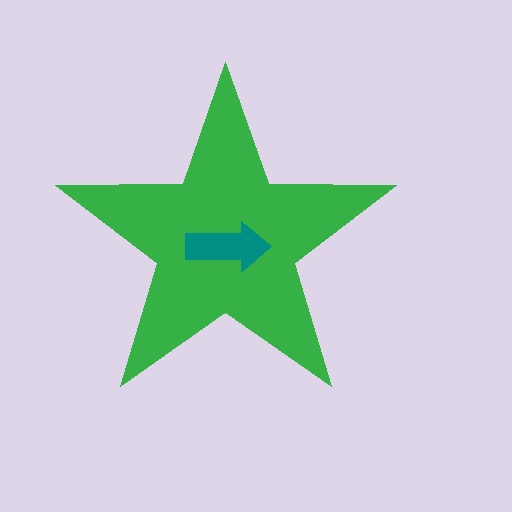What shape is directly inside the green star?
The teal arrow.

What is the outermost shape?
The green star.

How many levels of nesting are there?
2.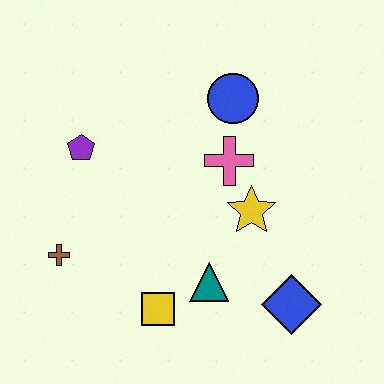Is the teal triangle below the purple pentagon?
Yes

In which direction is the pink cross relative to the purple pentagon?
The pink cross is to the right of the purple pentagon.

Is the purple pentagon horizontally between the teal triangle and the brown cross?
Yes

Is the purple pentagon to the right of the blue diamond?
No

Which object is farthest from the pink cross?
The brown cross is farthest from the pink cross.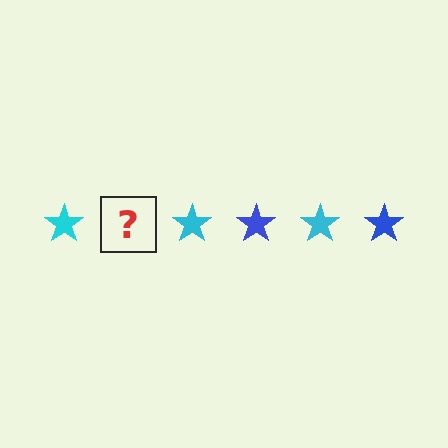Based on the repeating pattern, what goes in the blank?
The blank should be a blue star.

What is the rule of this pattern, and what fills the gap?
The rule is that the pattern cycles through cyan, blue stars. The gap should be filled with a blue star.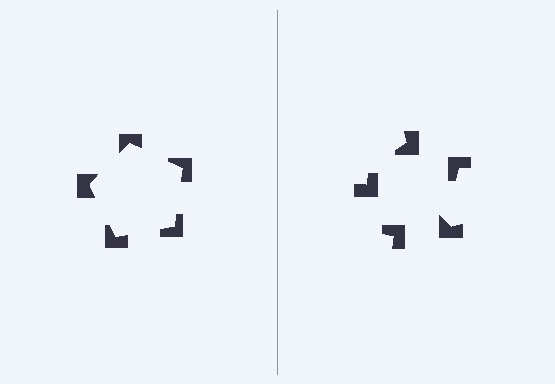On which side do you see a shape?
An illusory pentagon appears on the left side. On the right side the wedge cuts are rotated, so no coherent shape forms.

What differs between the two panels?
The notched squares are positioned identically on both sides; only the wedge orientations differ. On the left they align to a pentagon; on the right they are misaligned.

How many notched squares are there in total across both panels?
10 — 5 on each side.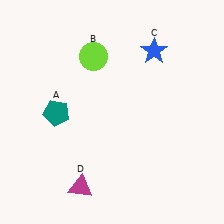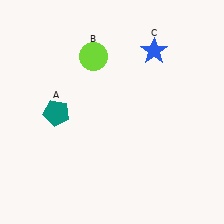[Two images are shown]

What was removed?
The magenta triangle (D) was removed in Image 2.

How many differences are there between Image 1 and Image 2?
There is 1 difference between the two images.